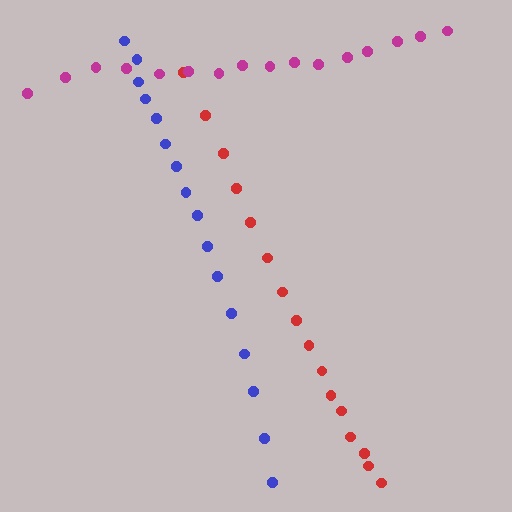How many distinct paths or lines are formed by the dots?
There are 3 distinct paths.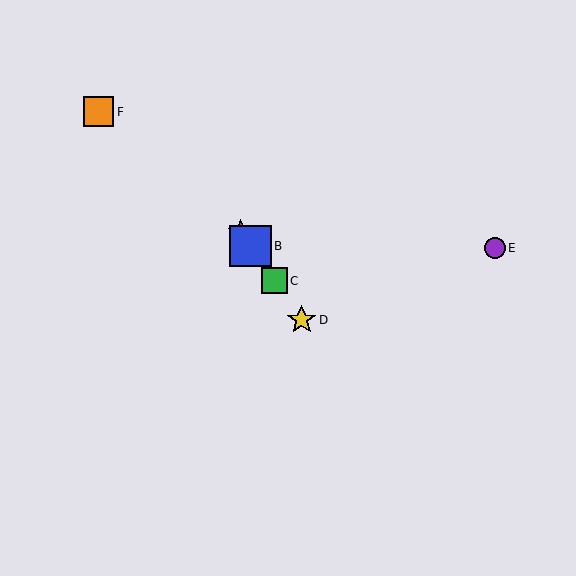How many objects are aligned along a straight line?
4 objects (A, B, C, D) are aligned along a straight line.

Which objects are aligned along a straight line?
Objects A, B, C, D are aligned along a straight line.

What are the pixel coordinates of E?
Object E is at (495, 248).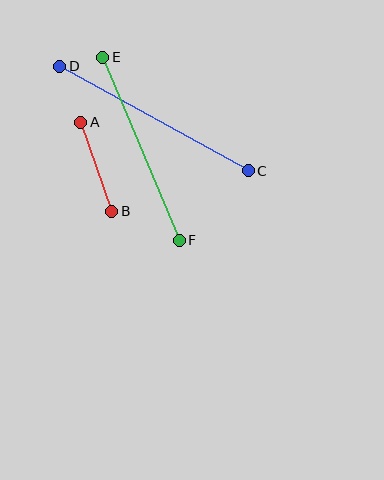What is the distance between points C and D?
The distance is approximately 216 pixels.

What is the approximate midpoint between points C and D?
The midpoint is at approximately (154, 118) pixels.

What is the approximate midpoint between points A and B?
The midpoint is at approximately (96, 167) pixels.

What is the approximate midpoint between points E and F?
The midpoint is at approximately (141, 149) pixels.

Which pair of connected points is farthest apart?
Points C and D are farthest apart.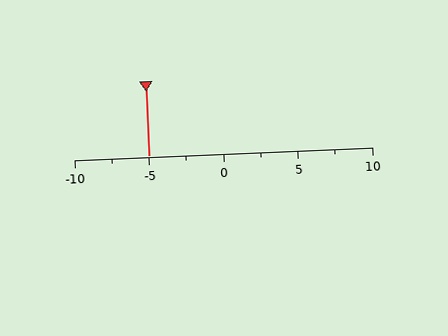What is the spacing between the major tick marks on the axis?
The major ticks are spaced 5 apart.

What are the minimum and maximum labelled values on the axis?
The axis runs from -10 to 10.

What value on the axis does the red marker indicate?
The marker indicates approximately -5.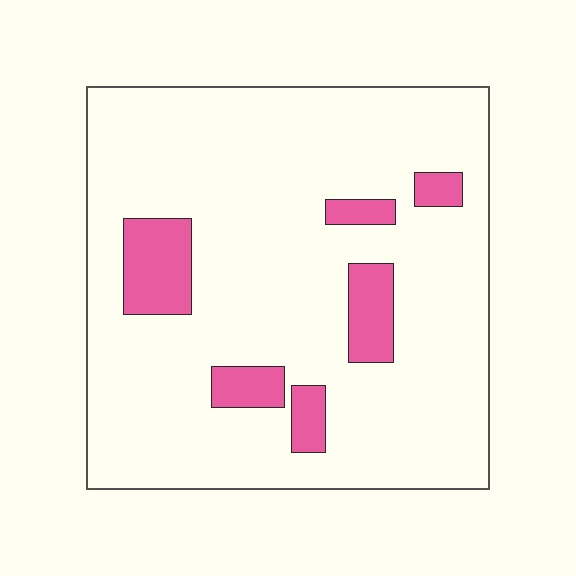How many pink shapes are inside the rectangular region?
6.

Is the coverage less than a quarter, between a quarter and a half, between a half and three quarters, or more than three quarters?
Less than a quarter.